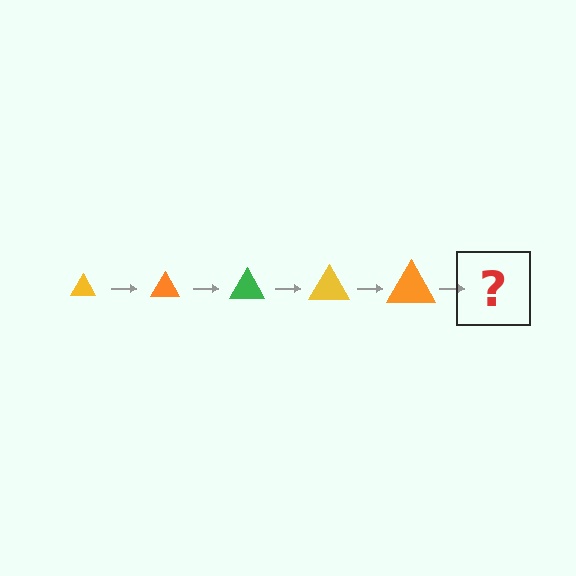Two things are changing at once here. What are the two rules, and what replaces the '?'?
The two rules are that the triangle grows larger each step and the color cycles through yellow, orange, and green. The '?' should be a green triangle, larger than the previous one.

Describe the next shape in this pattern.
It should be a green triangle, larger than the previous one.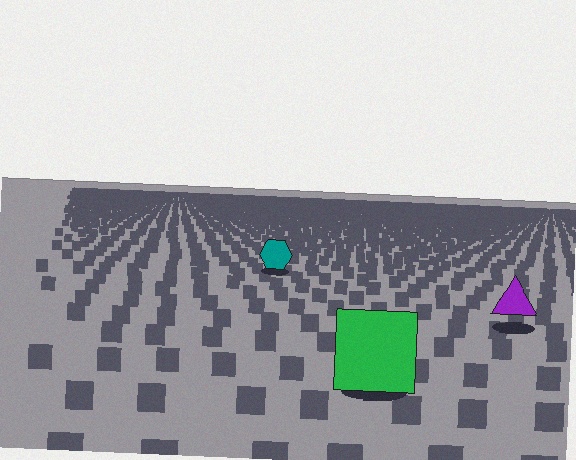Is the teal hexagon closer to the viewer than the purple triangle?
No. The purple triangle is closer — you can tell from the texture gradient: the ground texture is coarser near it.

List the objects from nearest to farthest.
From nearest to farthest: the green square, the purple triangle, the teal hexagon.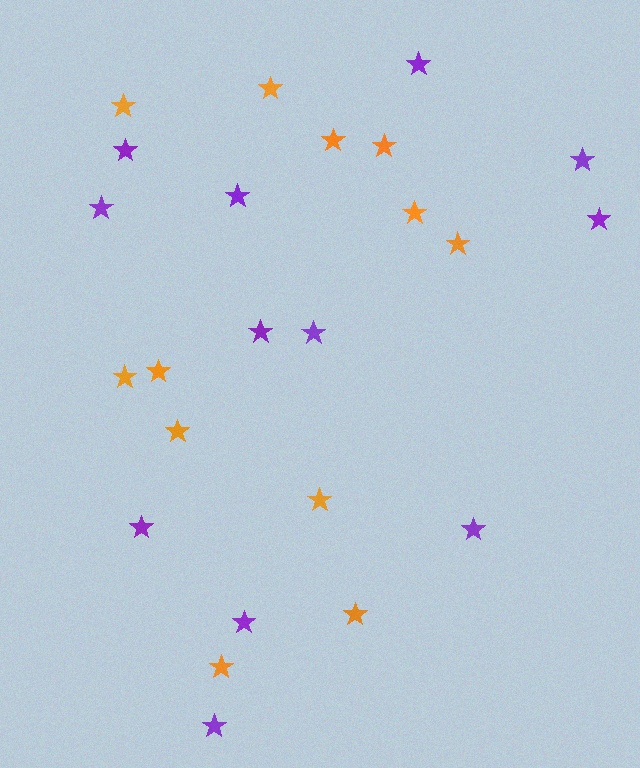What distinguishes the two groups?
There are 2 groups: one group of purple stars (12) and one group of orange stars (12).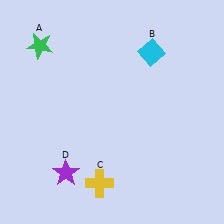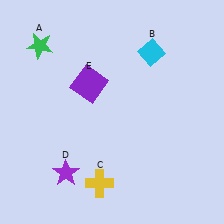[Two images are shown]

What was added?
A purple square (E) was added in Image 2.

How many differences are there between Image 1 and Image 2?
There is 1 difference between the two images.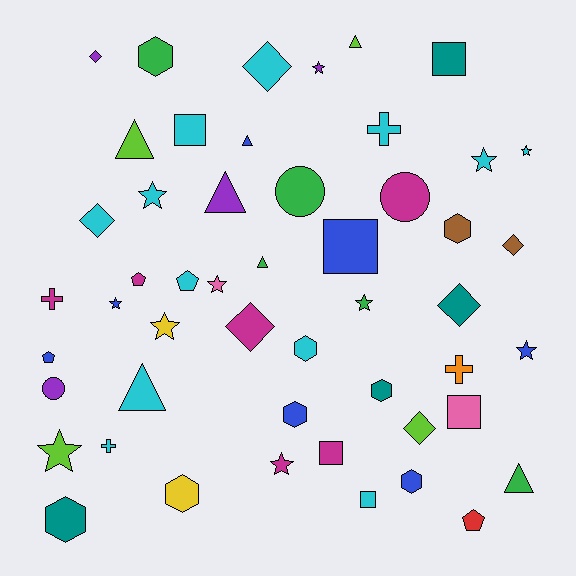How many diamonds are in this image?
There are 7 diamonds.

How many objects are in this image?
There are 50 objects.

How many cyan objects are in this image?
There are 12 cyan objects.